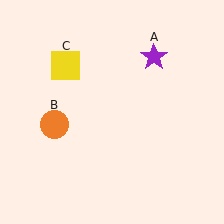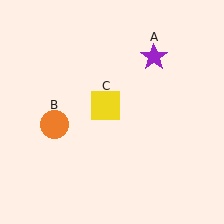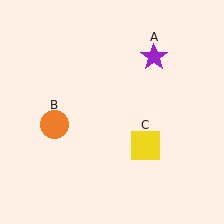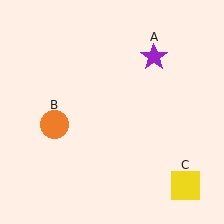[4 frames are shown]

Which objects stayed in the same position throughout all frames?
Purple star (object A) and orange circle (object B) remained stationary.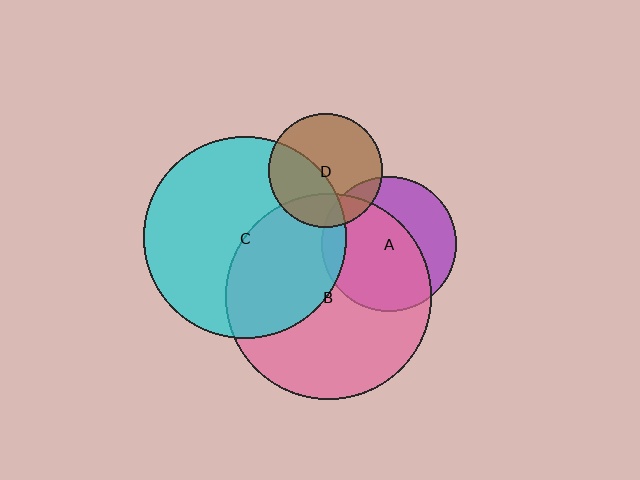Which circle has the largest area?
Circle B (pink).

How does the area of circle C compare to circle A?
Approximately 2.2 times.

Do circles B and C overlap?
Yes.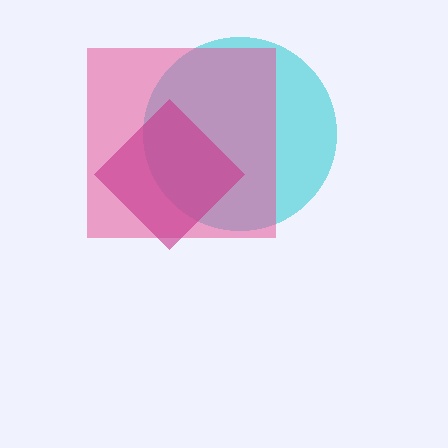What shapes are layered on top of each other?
The layered shapes are: a cyan circle, a pink square, a magenta diamond.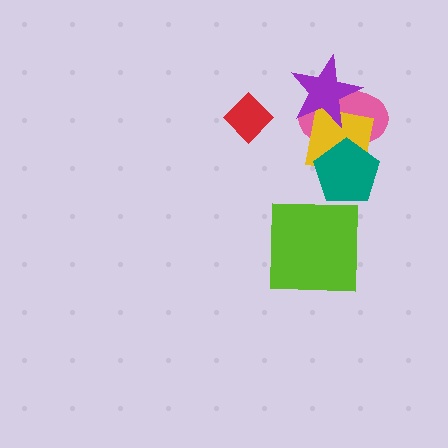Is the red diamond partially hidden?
No, no other shape covers it.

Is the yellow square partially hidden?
Yes, it is partially covered by another shape.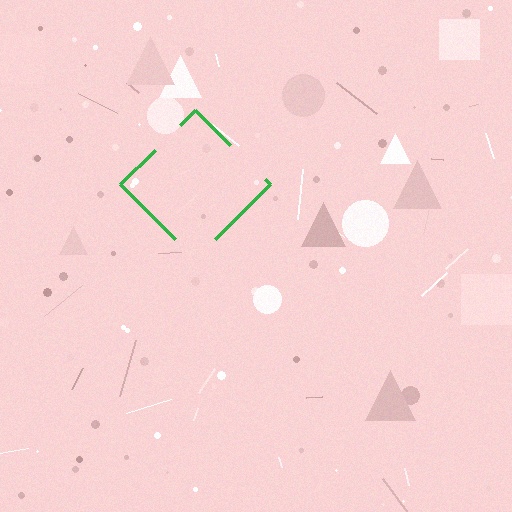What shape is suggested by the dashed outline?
The dashed outline suggests a diamond.